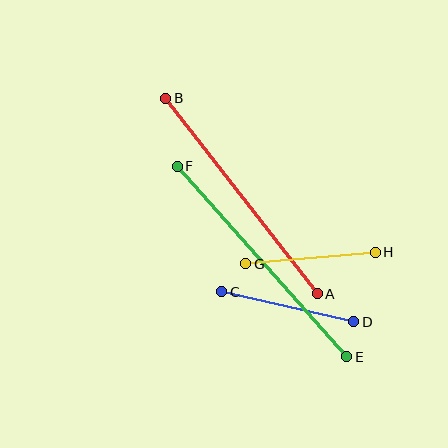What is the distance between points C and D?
The distance is approximately 135 pixels.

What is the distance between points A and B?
The distance is approximately 247 pixels.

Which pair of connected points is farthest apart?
Points E and F are farthest apart.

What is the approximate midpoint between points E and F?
The midpoint is at approximately (262, 262) pixels.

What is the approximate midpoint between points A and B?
The midpoint is at approximately (242, 196) pixels.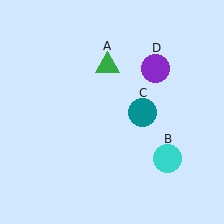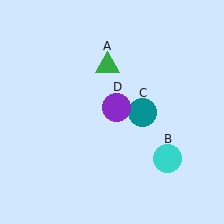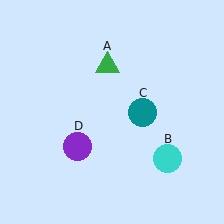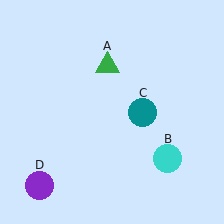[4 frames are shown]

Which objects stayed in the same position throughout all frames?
Green triangle (object A) and cyan circle (object B) and teal circle (object C) remained stationary.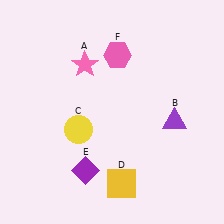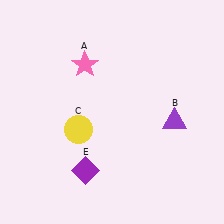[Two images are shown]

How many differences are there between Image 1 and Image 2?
There are 2 differences between the two images.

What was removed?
The pink hexagon (F), the yellow square (D) were removed in Image 2.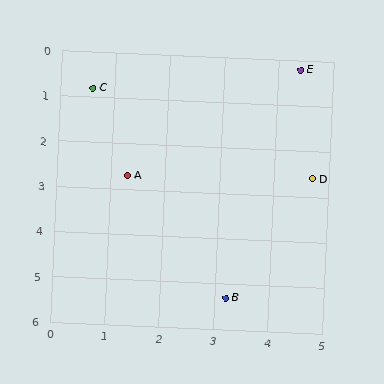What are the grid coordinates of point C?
Point C is at approximately (0.6, 0.8).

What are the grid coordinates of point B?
Point B is at approximately (3.2, 5.3).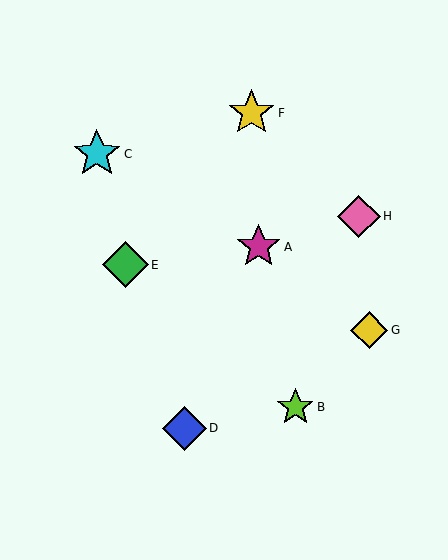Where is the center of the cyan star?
The center of the cyan star is at (97, 154).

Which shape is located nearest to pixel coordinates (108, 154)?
The cyan star (labeled C) at (97, 154) is nearest to that location.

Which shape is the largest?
The cyan star (labeled C) is the largest.